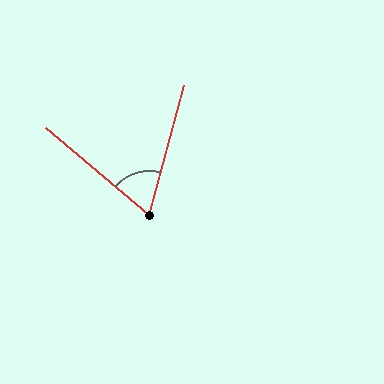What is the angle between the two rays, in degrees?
Approximately 65 degrees.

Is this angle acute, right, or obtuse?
It is acute.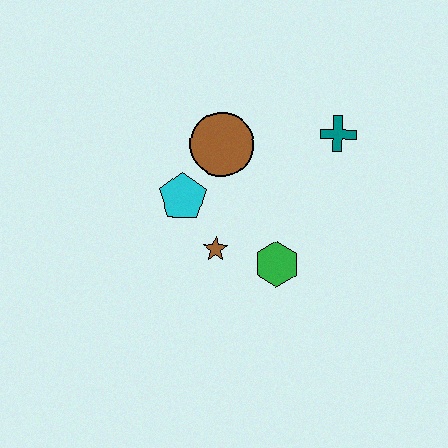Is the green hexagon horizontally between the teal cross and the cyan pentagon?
Yes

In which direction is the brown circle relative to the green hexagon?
The brown circle is above the green hexagon.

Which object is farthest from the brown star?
The teal cross is farthest from the brown star.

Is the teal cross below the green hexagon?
No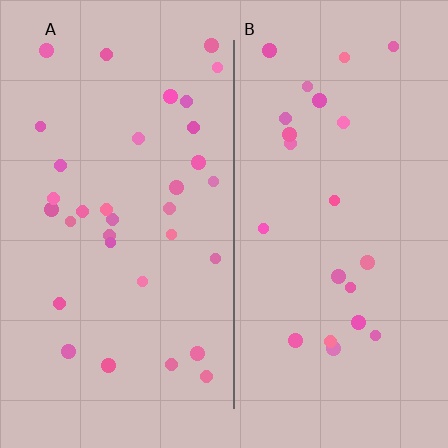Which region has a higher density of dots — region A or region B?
A (the left).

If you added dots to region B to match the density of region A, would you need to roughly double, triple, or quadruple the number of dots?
Approximately double.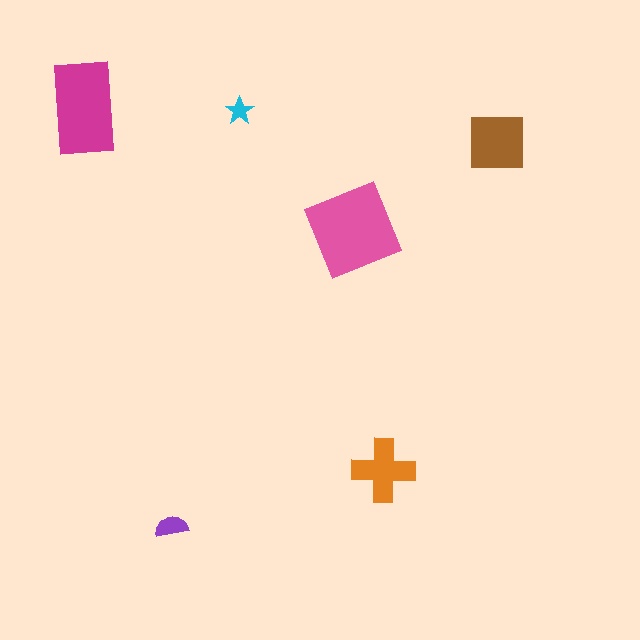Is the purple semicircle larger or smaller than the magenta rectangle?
Smaller.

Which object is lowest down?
The purple semicircle is bottommost.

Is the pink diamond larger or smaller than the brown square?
Larger.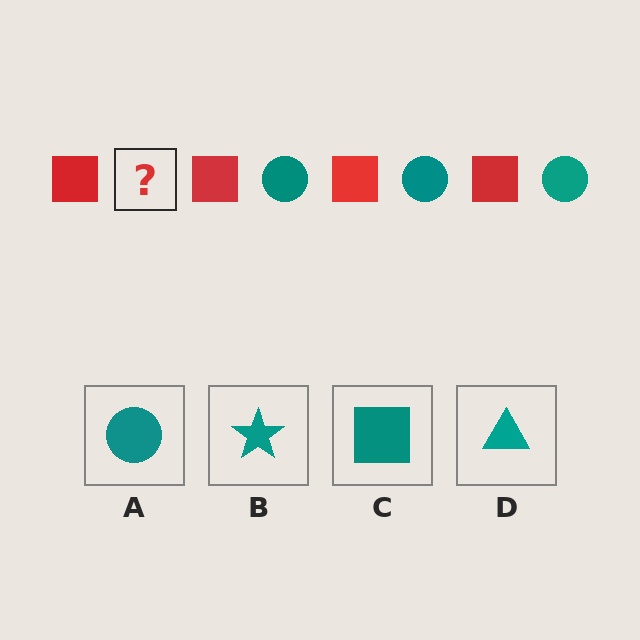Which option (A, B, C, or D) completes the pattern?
A.